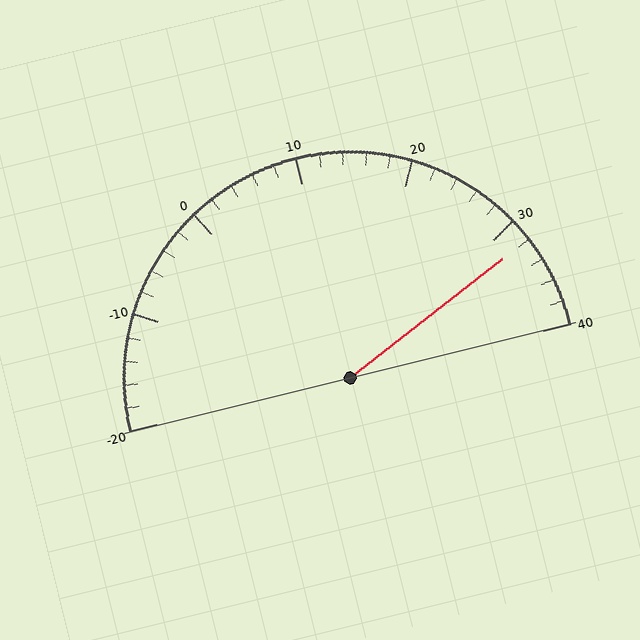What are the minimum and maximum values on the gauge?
The gauge ranges from -20 to 40.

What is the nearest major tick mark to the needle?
The nearest major tick mark is 30.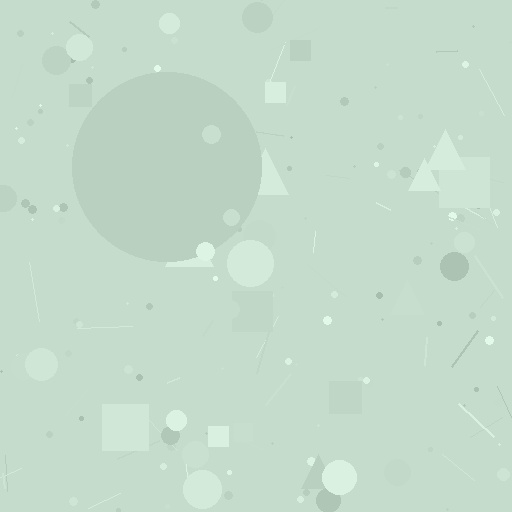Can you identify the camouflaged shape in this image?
The camouflaged shape is a circle.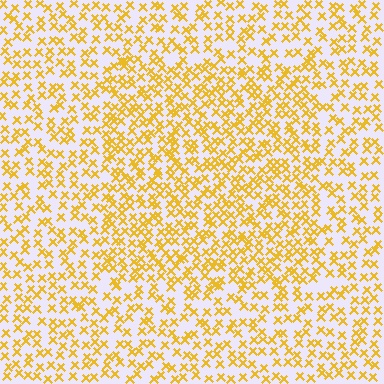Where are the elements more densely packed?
The elements are more densely packed inside the rectangle boundary.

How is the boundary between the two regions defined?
The boundary is defined by a change in element density (approximately 1.5x ratio). All elements are the same color, size, and shape.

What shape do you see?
I see a rectangle.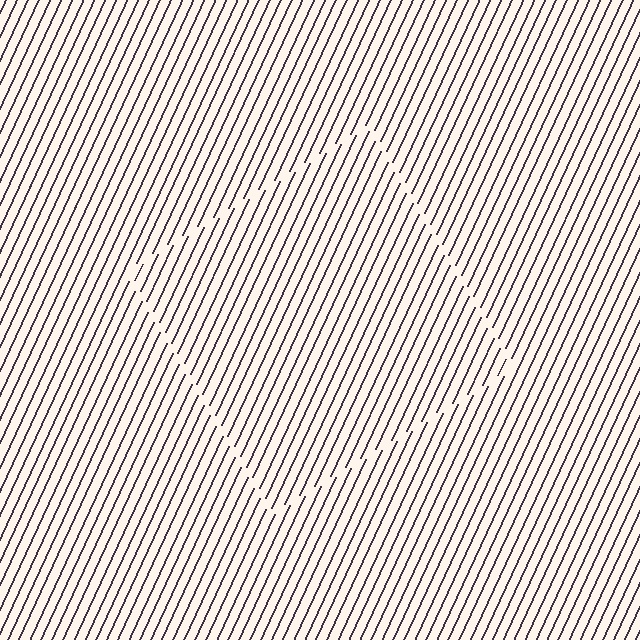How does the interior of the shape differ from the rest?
The interior of the shape contains the same grating, shifted by half a period — the contour is defined by the phase discontinuity where line-ends from the inner and outer gratings abut.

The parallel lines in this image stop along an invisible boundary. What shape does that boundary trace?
An illusory square. The interior of the shape contains the same grating, shifted by half a period — the contour is defined by the phase discontinuity where line-ends from the inner and outer gratings abut.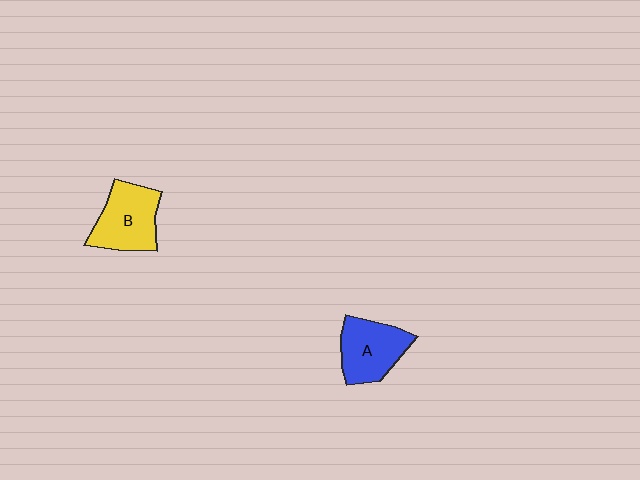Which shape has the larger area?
Shape B (yellow).